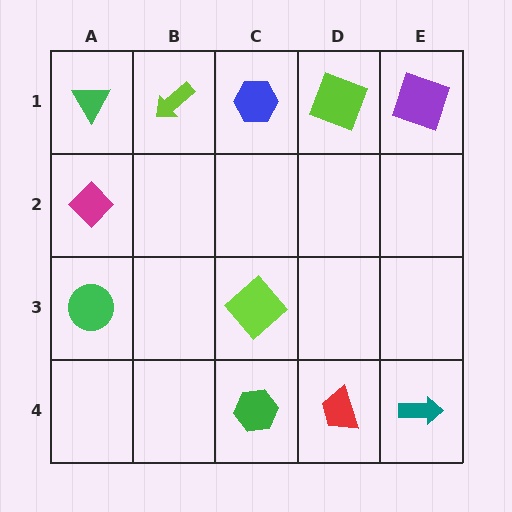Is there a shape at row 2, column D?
No, that cell is empty.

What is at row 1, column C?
A blue hexagon.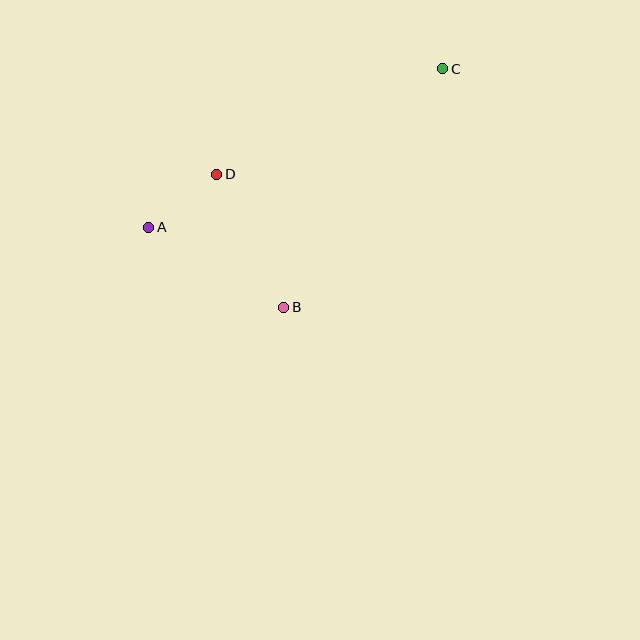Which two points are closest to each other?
Points A and D are closest to each other.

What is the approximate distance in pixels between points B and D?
The distance between B and D is approximately 149 pixels.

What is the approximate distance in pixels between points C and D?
The distance between C and D is approximately 250 pixels.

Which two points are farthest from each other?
Points A and C are farthest from each other.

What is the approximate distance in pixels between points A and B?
The distance between A and B is approximately 157 pixels.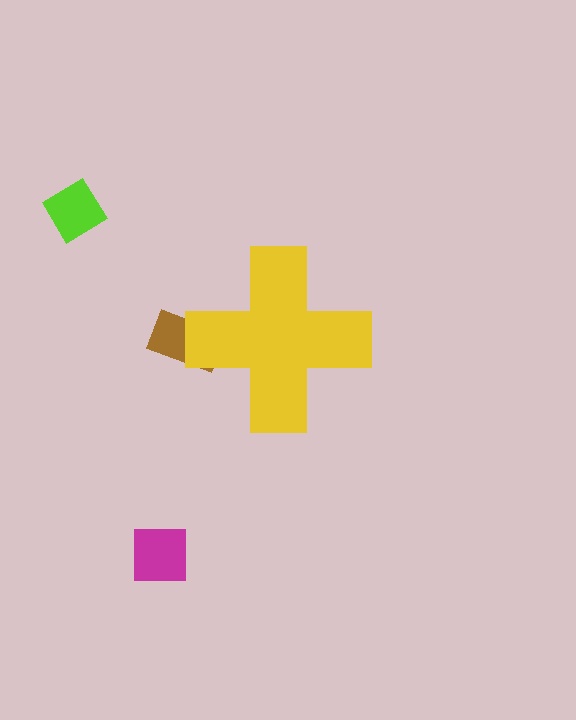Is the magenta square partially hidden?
No, the magenta square is fully visible.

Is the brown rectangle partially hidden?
Yes, the brown rectangle is partially hidden behind the yellow cross.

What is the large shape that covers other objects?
A yellow cross.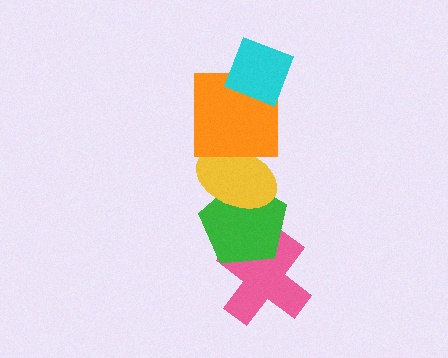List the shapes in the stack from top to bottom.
From top to bottom: the cyan diamond, the orange square, the yellow ellipse, the green pentagon, the pink cross.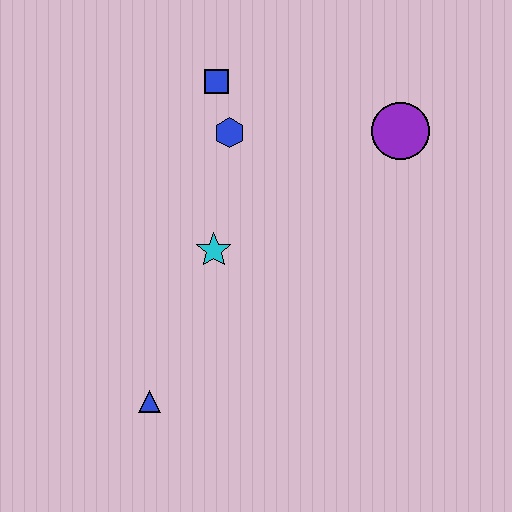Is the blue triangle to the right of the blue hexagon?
No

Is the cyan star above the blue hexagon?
No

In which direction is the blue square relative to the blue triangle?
The blue square is above the blue triangle.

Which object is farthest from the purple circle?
The blue triangle is farthest from the purple circle.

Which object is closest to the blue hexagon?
The blue square is closest to the blue hexagon.